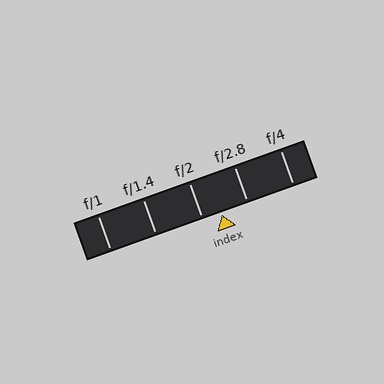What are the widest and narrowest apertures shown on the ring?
The widest aperture shown is f/1 and the narrowest is f/4.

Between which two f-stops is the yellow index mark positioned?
The index mark is between f/2 and f/2.8.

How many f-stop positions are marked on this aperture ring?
There are 5 f-stop positions marked.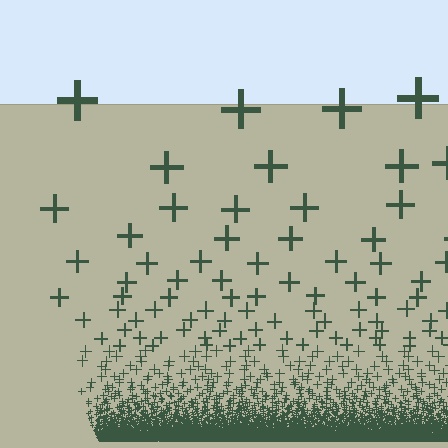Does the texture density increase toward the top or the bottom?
Density increases toward the bottom.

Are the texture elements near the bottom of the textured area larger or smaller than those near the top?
Smaller. The gradient is inverted — elements near the bottom are smaller and denser.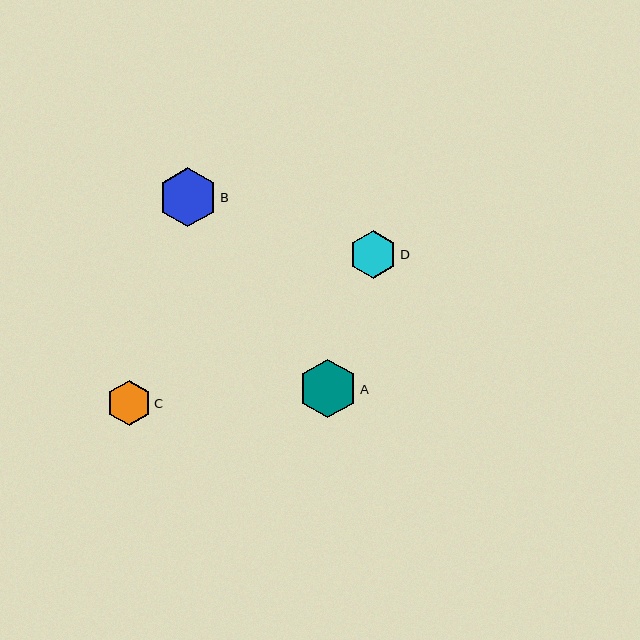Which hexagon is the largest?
Hexagon B is the largest with a size of approximately 59 pixels.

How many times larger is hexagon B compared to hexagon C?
Hexagon B is approximately 1.3 times the size of hexagon C.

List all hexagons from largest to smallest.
From largest to smallest: B, A, D, C.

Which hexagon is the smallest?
Hexagon C is the smallest with a size of approximately 45 pixels.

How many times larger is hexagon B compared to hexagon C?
Hexagon B is approximately 1.3 times the size of hexagon C.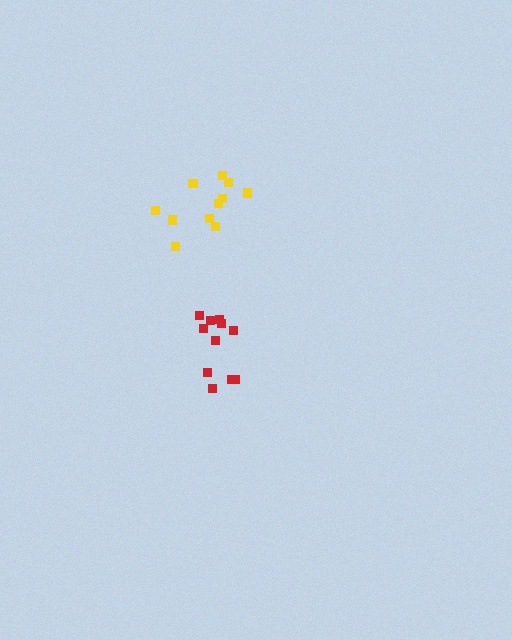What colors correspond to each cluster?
The clusters are colored: red, yellow.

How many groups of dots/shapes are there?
There are 2 groups.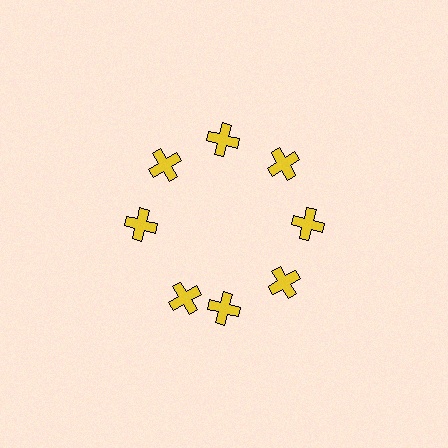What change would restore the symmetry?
The symmetry would be restored by rotating it back into even spacing with its neighbors so that all 8 crosses sit at equal angles and equal distance from the center.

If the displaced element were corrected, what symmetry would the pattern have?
It would have 8-fold rotational symmetry — the pattern would map onto itself every 45 degrees.